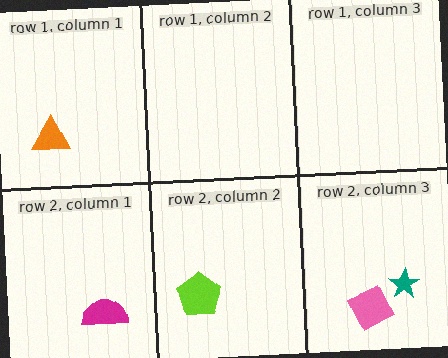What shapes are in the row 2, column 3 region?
The pink diamond, the teal star.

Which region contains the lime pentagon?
The row 2, column 2 region.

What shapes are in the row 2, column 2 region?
The lime pentagon.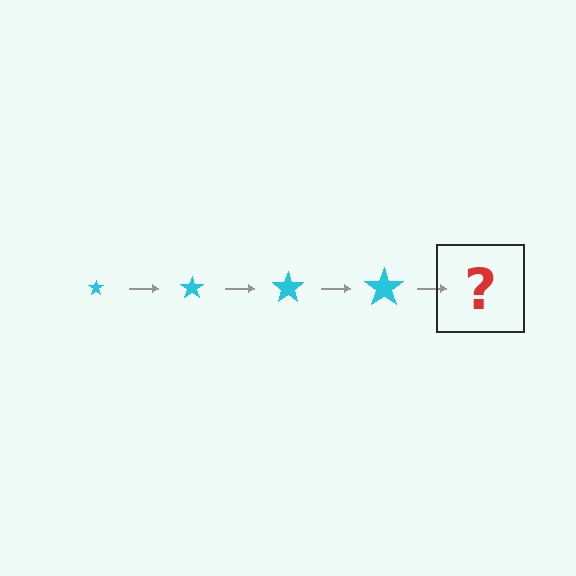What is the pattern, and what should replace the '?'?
The pattern is that the star gets progressively larger each step. The '?' should be a cyan star, larger than the previous one.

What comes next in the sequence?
The next element should be a cyan star, larger than the previous one.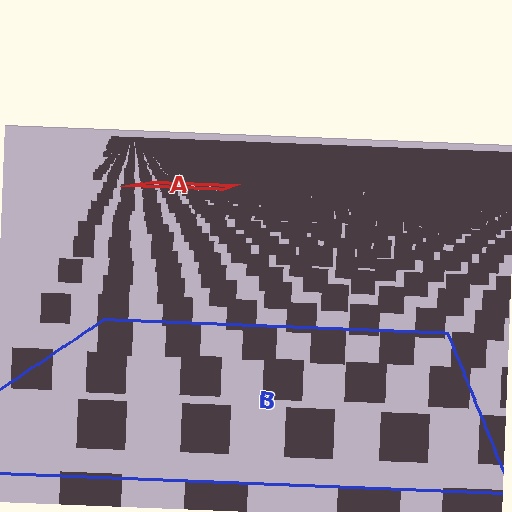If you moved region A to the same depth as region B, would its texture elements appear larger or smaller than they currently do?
They would appear larger. At a closer depth, the same texture elements are projected at a bigger on-screen size.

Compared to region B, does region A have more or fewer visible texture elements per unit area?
Region A has more texture elements per unit area — they are packed more densely because it is farther away.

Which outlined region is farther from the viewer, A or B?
Region A is farther from the viewer — the texture elements inside it appear smaller and more densely packed.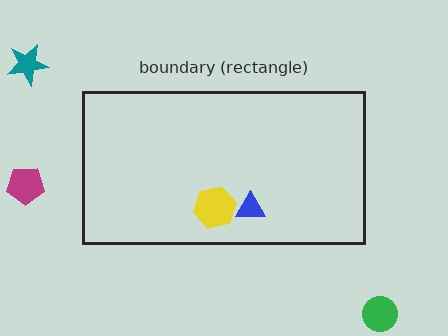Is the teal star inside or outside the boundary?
Outside.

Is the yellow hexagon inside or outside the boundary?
Inside.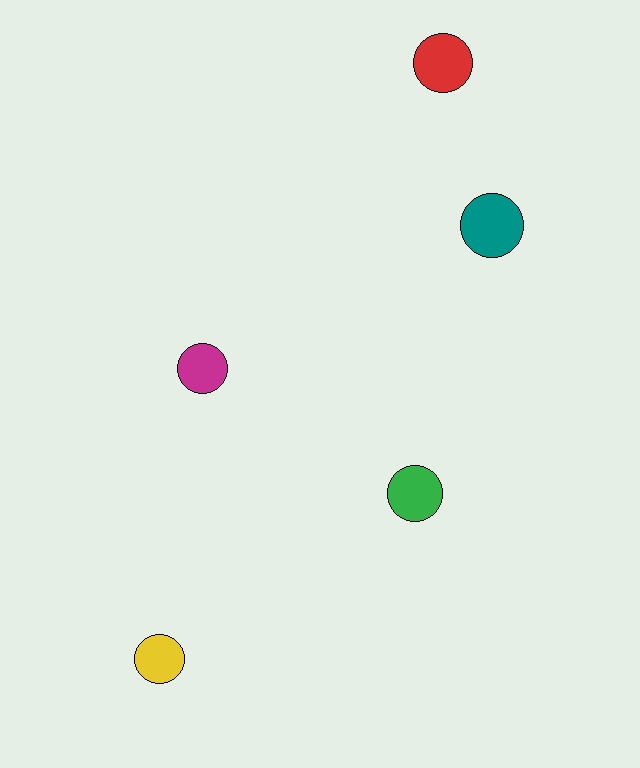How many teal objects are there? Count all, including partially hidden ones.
There is 1 teal object.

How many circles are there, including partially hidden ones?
There are 5 circles.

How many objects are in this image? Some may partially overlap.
There are 5 objects.